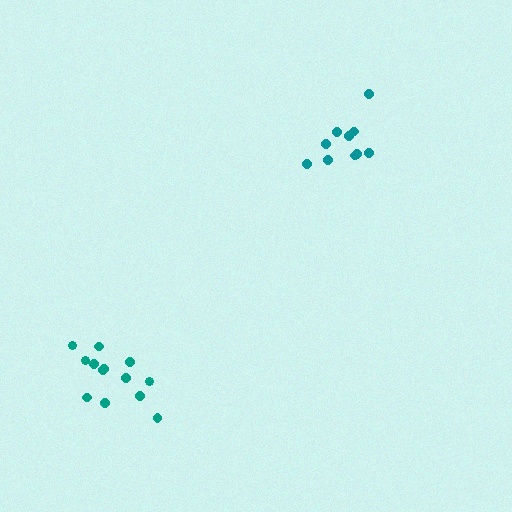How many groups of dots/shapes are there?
There are 2 groups.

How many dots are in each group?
Group 1: 13 dots, Group 2: 10 dots (23 total).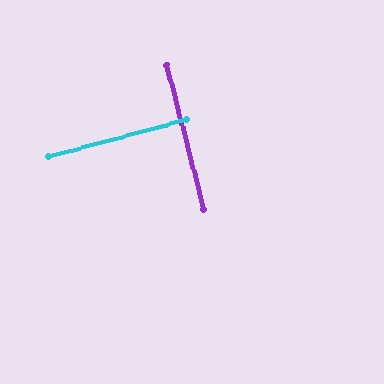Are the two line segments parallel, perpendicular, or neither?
Perpendicular — they meet at approximately 90°.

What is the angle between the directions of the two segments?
Approximately 90 degrees.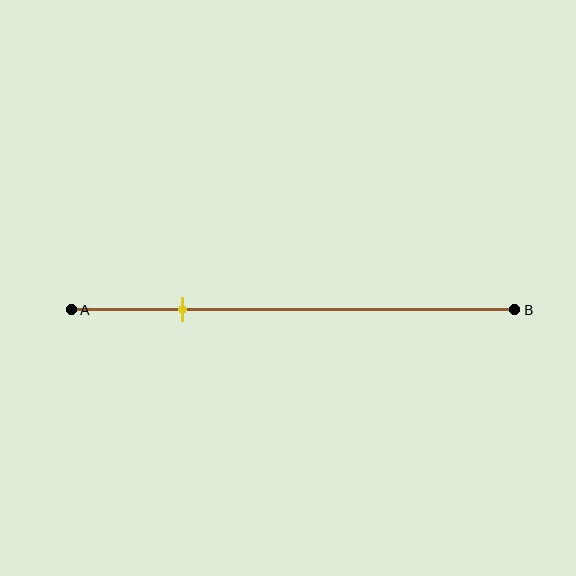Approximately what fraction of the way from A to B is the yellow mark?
The yellow mark is approximately 25% of the way from A to B.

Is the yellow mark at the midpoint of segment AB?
No, the mark is at about 25% from A, not at the 50% midpoint.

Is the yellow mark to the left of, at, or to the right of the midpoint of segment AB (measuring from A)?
The yellow mark is to the left of the midpoint of segment AB.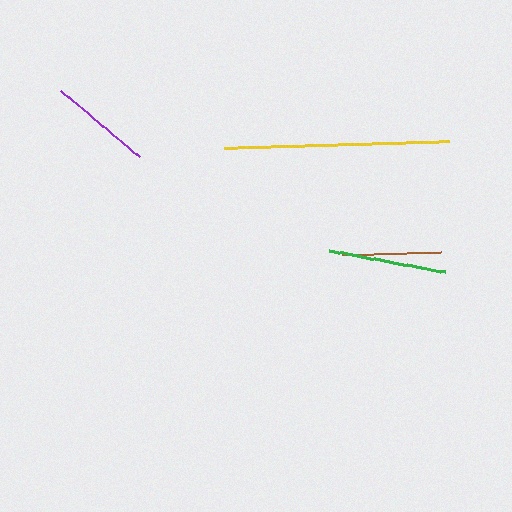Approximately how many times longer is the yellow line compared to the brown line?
The yellow line is approximately 2.3 times the length of the brown line.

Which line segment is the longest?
The yellow line is the longest at approximately 225 pixels.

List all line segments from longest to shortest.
From longest to shortest: yellow, green, purple, brown.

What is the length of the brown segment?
The brown segment is approximately 99 pixels long.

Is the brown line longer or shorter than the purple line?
The purple line is longer than the brown line.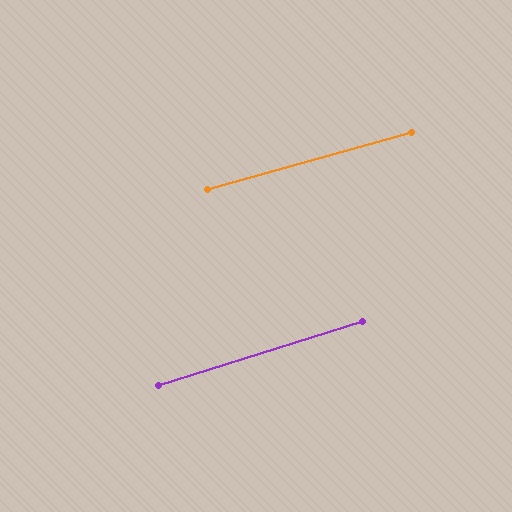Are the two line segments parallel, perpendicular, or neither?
Parallel — their directions differ by only 1.9°.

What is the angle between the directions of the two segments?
Approximately 2 degrees.